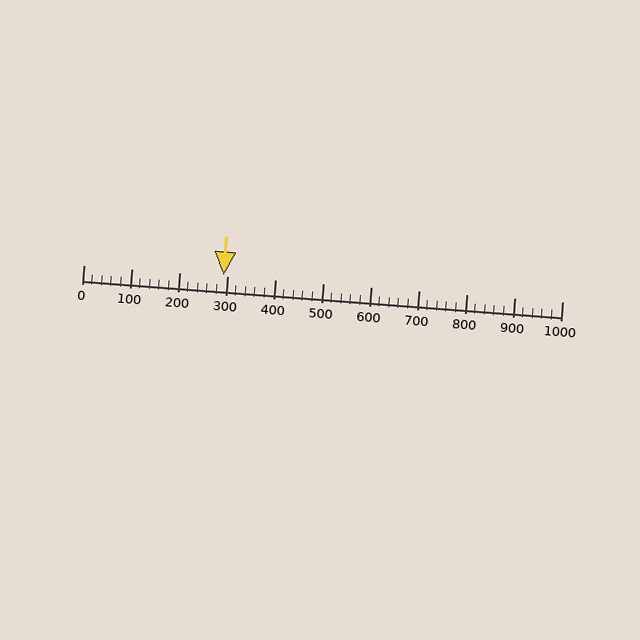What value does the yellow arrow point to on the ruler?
The yellow arrow points to approximately 292.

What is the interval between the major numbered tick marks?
The major tick marks are spaced 100 units apart.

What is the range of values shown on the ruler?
The ruler shows values from 0 to 1000.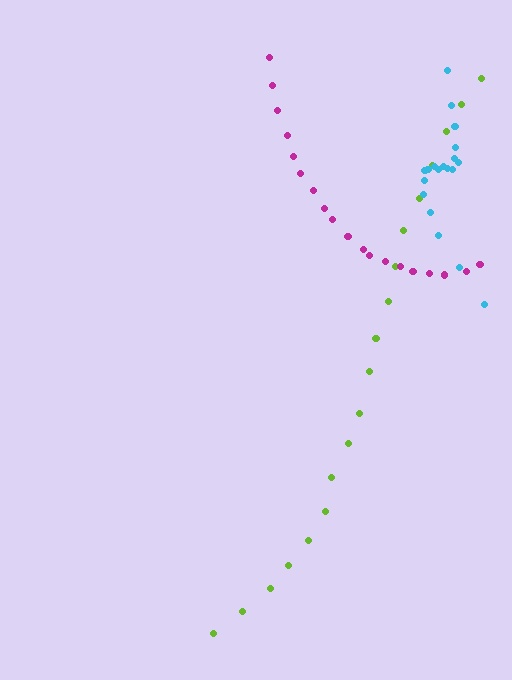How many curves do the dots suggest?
There are 3 distinct paths.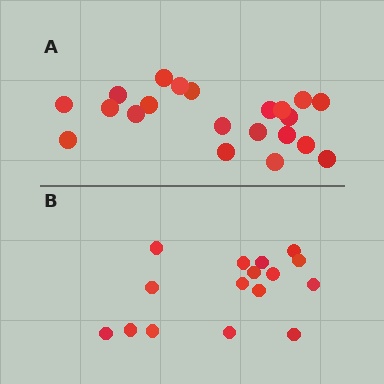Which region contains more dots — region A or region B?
Region A (the top region) has more dots.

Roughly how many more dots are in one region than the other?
Region A has about 5 more dots than region B.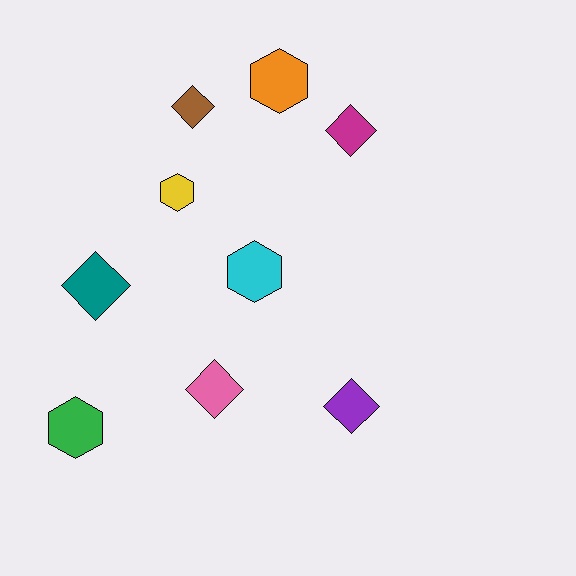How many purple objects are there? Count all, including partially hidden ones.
There is 1 purple object.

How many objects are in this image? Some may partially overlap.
There are 9 objects.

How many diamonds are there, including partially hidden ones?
There are 5 diamonds.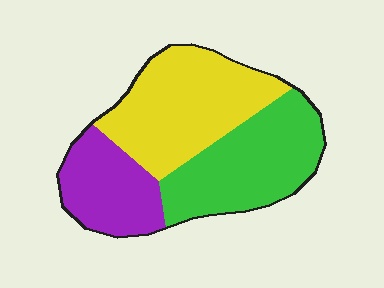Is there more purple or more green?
Green.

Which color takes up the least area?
Purple, at roughly 25%.